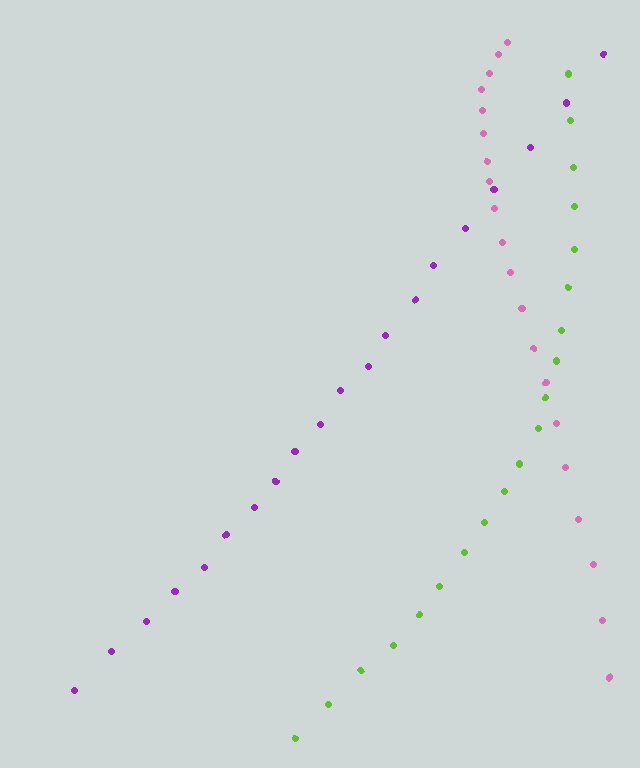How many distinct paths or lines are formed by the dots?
There are 3 distinct paths.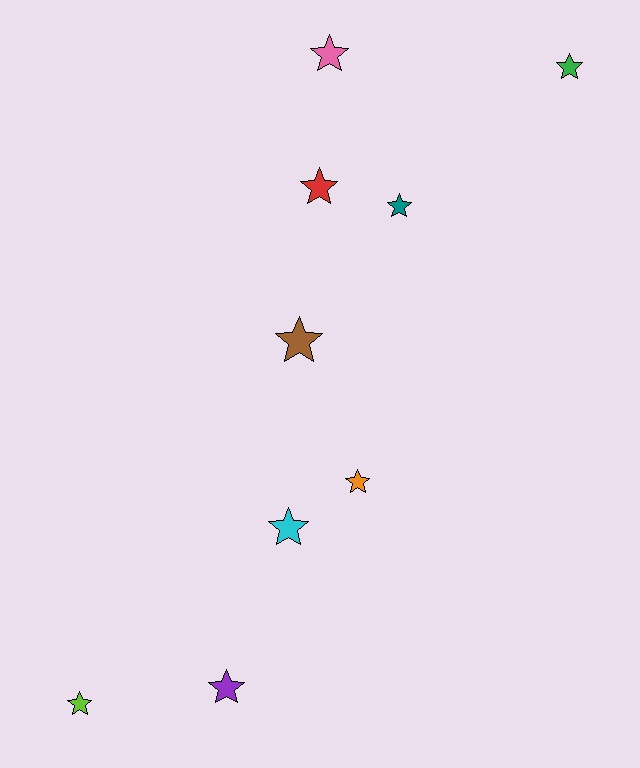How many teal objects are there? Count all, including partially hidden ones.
There is 1 teal object.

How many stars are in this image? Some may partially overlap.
There are 9 stars.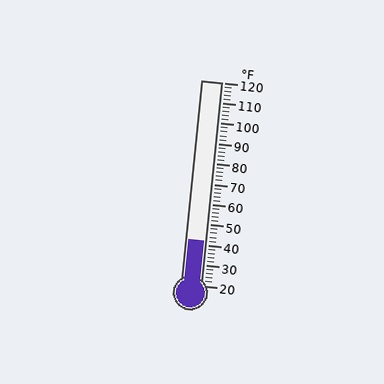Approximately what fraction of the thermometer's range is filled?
The thermometer is filled to approximately 20% of its range.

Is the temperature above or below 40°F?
The temperature is above 40°F.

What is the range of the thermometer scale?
The thermometer scale ranges from 20°F to 120°F.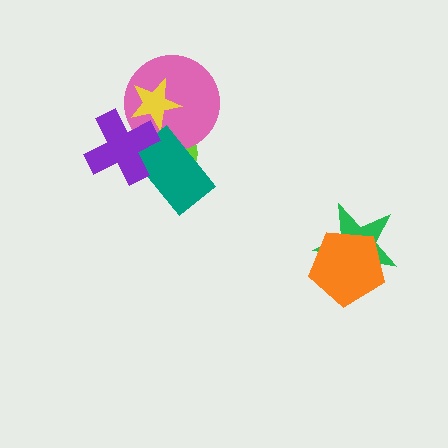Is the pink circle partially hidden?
Yes, it is partially covered by another shape.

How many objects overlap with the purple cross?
4 objects overlap with the purple cross.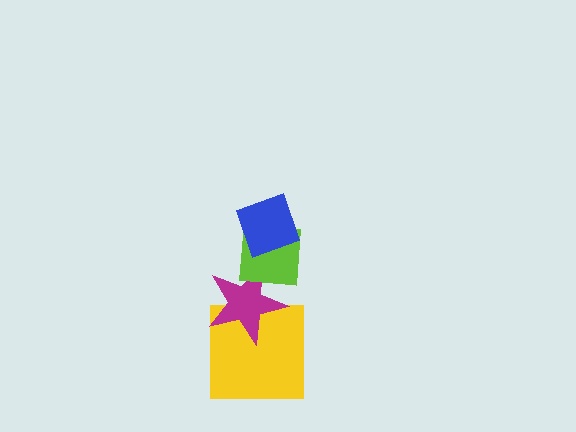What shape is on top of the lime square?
The blue diamond is on top of the lime square.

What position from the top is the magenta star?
The magenta star is 3rd from the top.